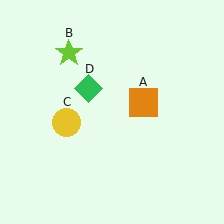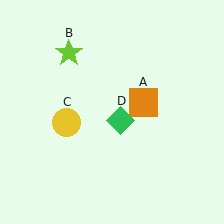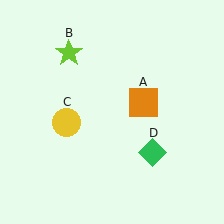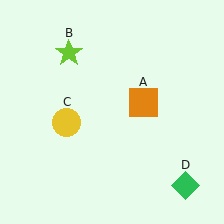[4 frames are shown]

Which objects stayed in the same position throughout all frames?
Orange square (object A) and lime star (object B) and yellow circle (object C) remained stationary.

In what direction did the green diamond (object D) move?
The green diamond (object D) moved down and to the right.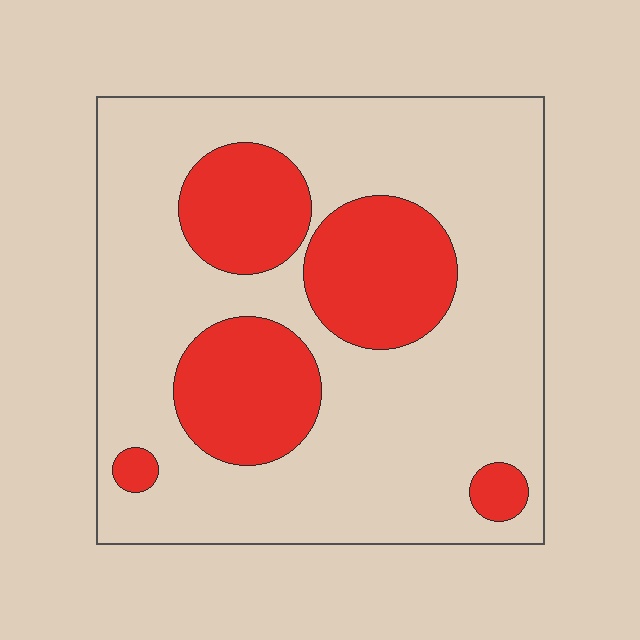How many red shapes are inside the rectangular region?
5.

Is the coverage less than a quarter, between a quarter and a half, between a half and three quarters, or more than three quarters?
Between a quarter and a half.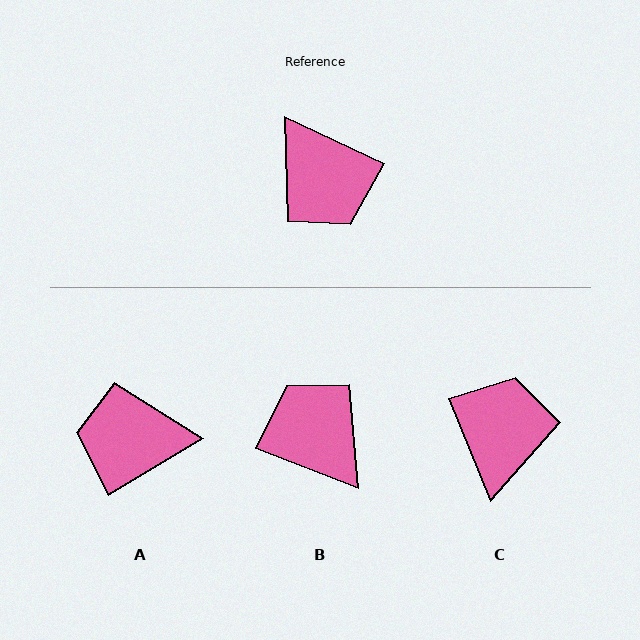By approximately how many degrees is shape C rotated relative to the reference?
Approximately 137 degrees counter-clockwise.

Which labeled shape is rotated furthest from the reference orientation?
B, about 176 degrees away.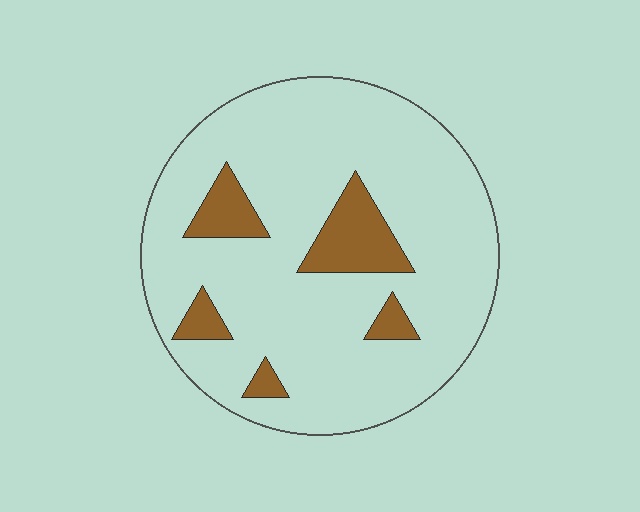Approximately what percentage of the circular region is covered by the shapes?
Approximately 15%.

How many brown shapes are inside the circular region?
5.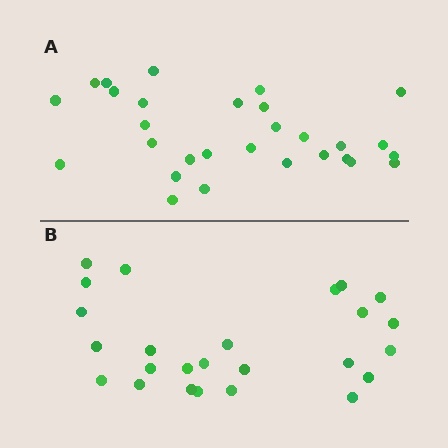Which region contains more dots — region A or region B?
Region A (the top region) has more dots.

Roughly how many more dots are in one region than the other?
Region A has about 4 more dots than region B.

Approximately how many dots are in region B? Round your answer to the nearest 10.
About 20 dots. (The exact count is 25, which rounds to 20.)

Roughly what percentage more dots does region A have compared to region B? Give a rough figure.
About 15% more.